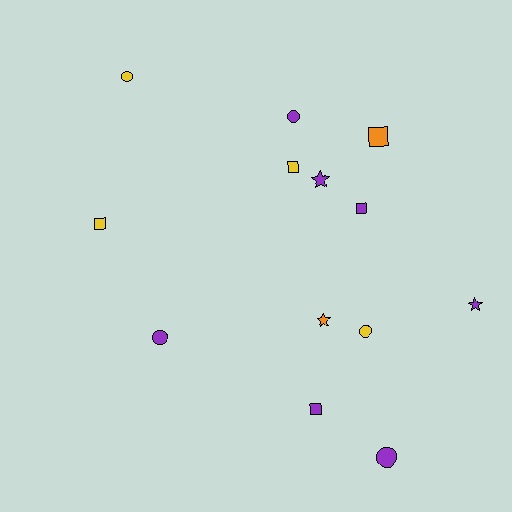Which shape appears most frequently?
Square, with 5 objects.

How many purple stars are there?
There are 2 purple stars.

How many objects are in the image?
There are 13 objects.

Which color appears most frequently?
Purple, with 7 objects.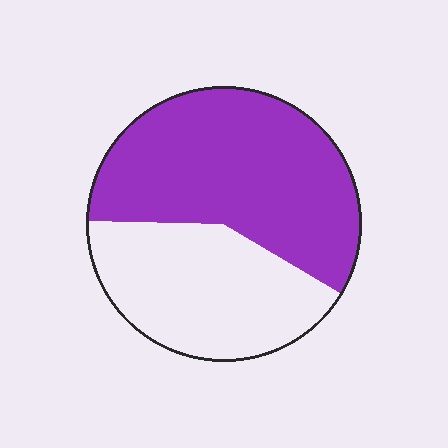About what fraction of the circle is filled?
About three fifths (3/5).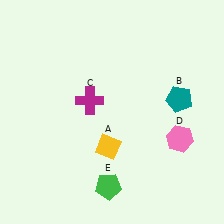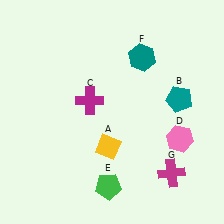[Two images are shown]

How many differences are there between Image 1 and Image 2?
There are 2 differences between the two images.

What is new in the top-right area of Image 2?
A teal hexagon (F) was added in the top-right area of Image 2.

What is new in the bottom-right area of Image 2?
A magenta cross (G) was added in the bottom-right area of Image 2.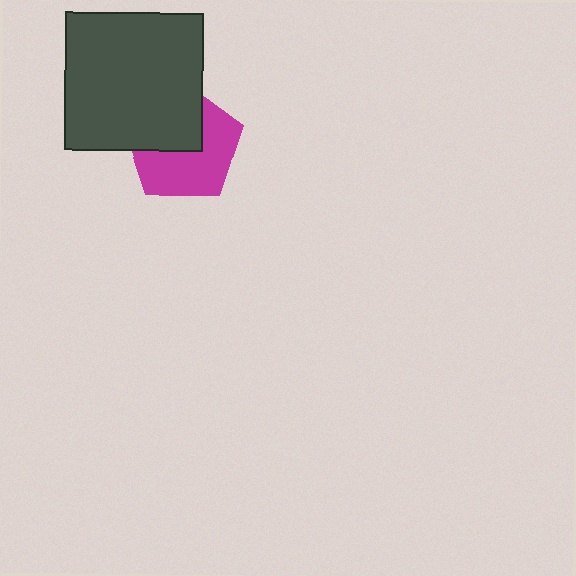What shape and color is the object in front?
The object in front is a dark gray square.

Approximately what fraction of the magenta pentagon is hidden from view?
Roughly 43% of the magenta pentagon is hidden behind the dark gray square.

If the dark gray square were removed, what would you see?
You would see the complete magenta pentagon.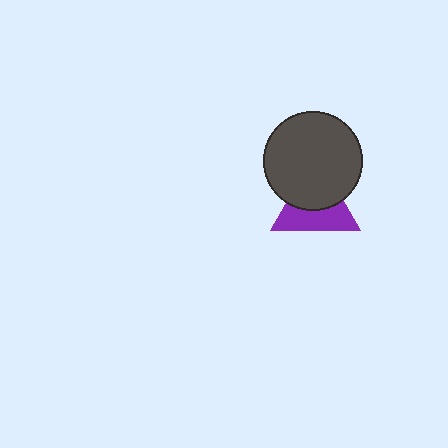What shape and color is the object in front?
The object in front is a dark gray circle.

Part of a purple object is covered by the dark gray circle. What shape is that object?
It is a triangle.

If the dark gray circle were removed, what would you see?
You would see the complete purple triangle.